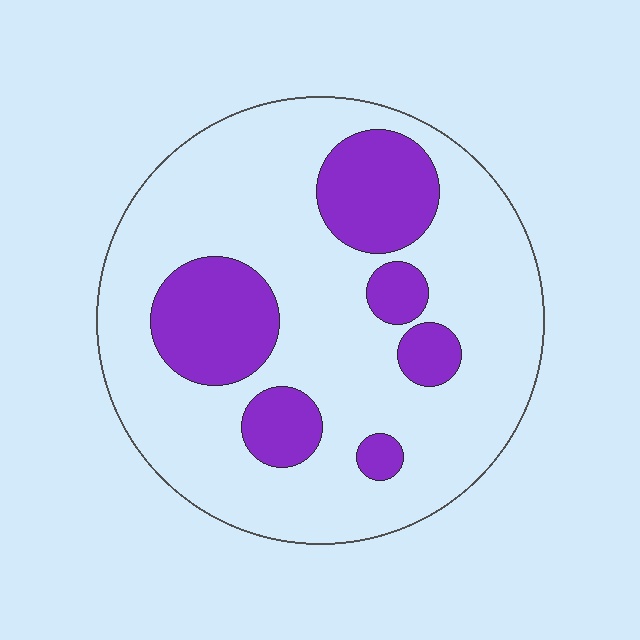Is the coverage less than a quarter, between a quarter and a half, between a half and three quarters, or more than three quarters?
Less than a quarter.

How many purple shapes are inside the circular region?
6.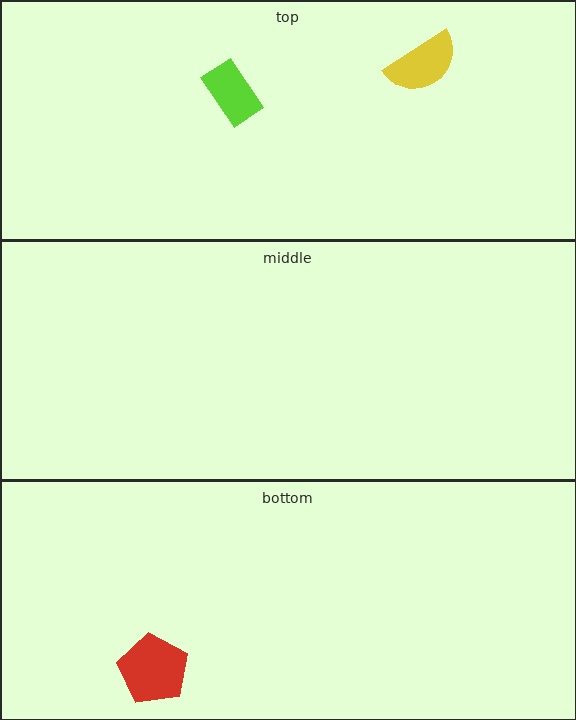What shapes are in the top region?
The yellow semicircle, the lime rectangle.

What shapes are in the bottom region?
The red pentagon.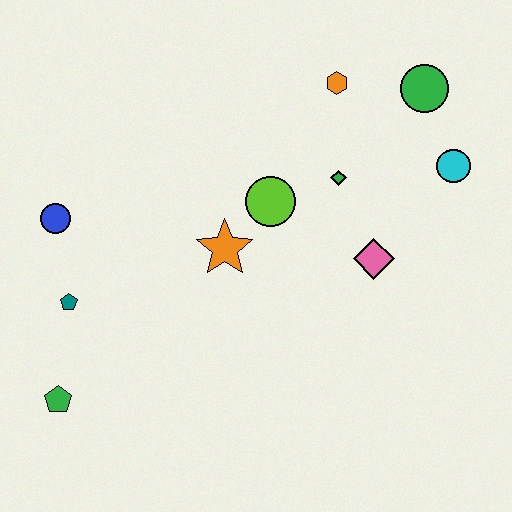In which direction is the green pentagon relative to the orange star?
The green pentagon is to the left of the orange star.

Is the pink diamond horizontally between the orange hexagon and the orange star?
No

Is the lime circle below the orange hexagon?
Yes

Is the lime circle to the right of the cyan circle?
No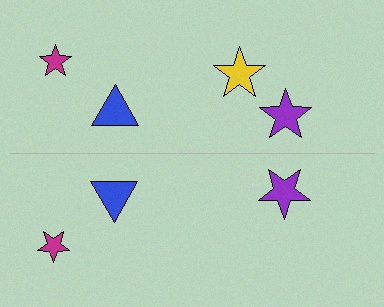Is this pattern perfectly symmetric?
No, the pattern is not perfectly symmetric. A yellow star is missing from the bottom side.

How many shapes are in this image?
There are 7 shapes in this image.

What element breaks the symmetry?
A yellow star is missing from the bottom side.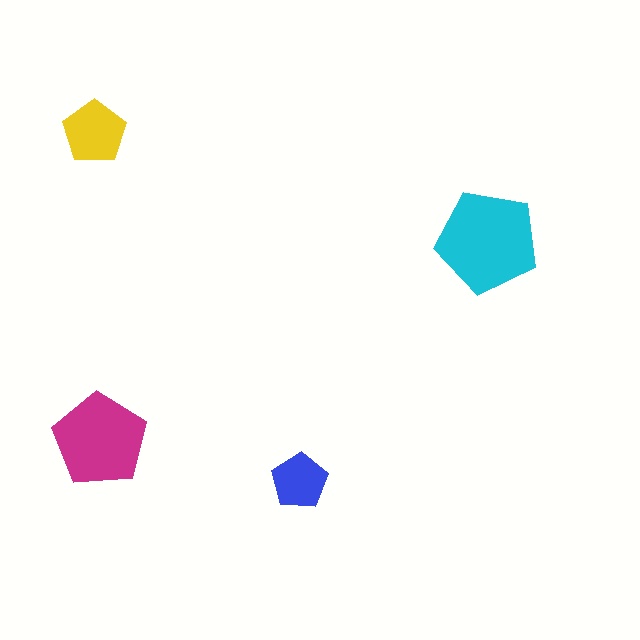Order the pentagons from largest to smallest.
the cyan one, the magenta one, the yellow one, the blue one.